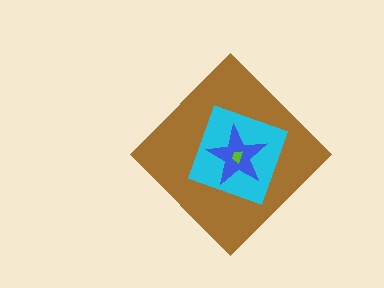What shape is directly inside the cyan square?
The blue star.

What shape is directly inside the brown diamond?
The cyan square.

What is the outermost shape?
The brown diamond.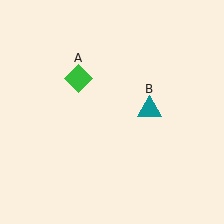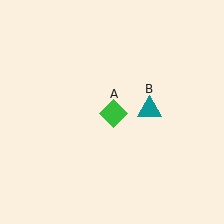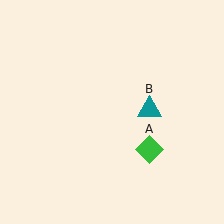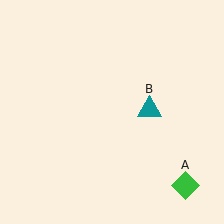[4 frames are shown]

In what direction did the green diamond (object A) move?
The green diamond (object A) moved down and to the right.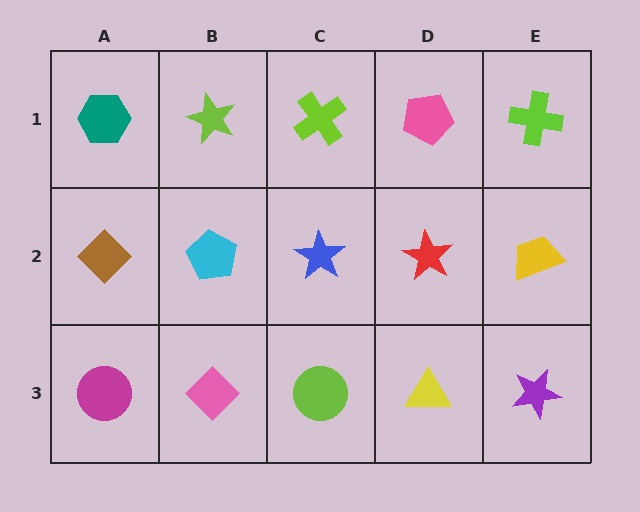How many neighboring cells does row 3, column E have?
2.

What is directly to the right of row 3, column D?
A purple star.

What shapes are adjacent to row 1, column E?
A yellow trapezoid (row 2, column E), a pink pentagon (row 1, column D).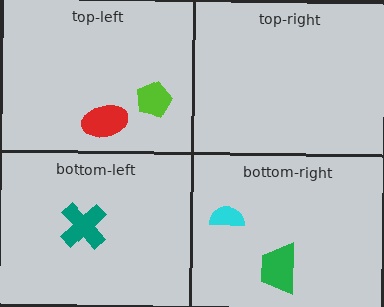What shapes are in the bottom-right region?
The green trapezoid, the cyan semicircle.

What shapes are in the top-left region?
The lime pentagon, the red ellipse.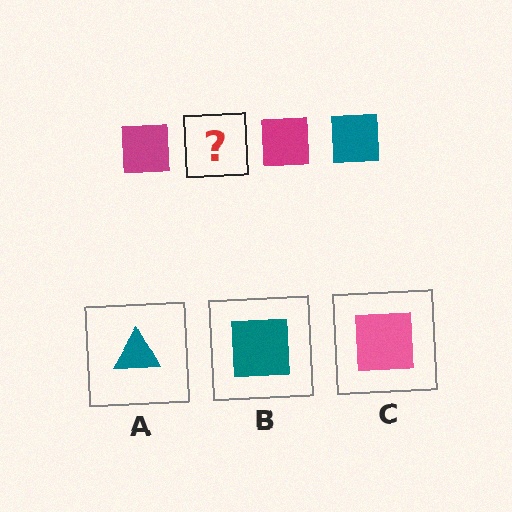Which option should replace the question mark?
Option B.